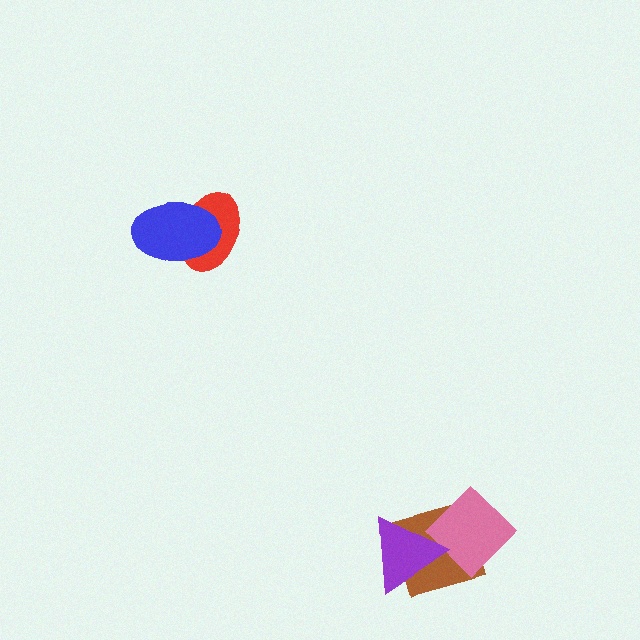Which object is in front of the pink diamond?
The purple triangle is in front of the pink diamond.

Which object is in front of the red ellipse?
The blue ellipse is in front of the red ellipse.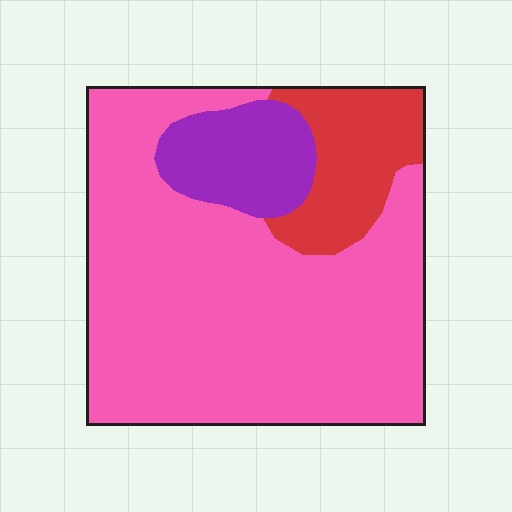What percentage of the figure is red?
Red takes up about one sixth (1/6) of the figure.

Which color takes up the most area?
Pink, at roughly 70%.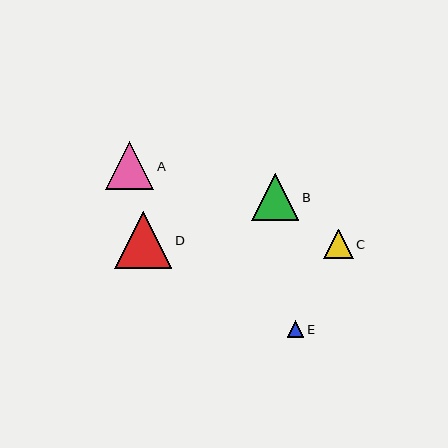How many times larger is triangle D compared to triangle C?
Triangle D is approximately 1.9 times the size of triangle C.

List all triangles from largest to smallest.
From largest to smallest: D, A, B, C, E.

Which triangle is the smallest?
Triangle E is the smallest with a size of approximately 16 pixels.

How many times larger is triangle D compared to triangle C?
Triangle D is approximately 1.9 times the size of triangle C.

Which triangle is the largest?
Triangle D is the largest with a size of approximately 57 pixels.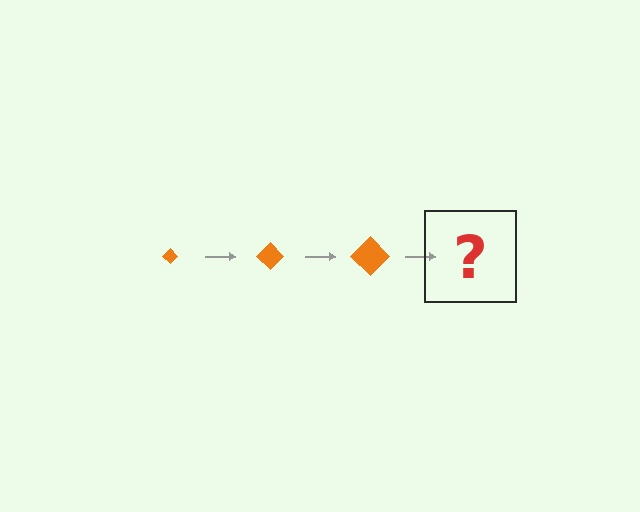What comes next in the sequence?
The next element should be an orange diamond, larger than the previous one.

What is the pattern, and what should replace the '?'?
The pattern is that the diamond gets progressively larger each step. The '?' should be an orange diamond, larger than the previous one.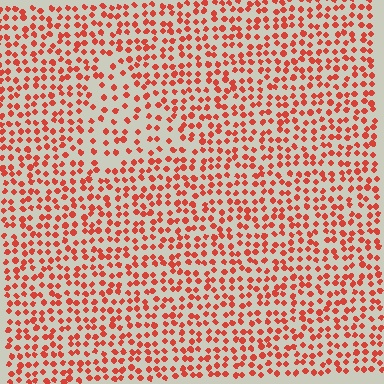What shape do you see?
I see a triangle.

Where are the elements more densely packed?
The elements are more densely packed outside the triangle boundary.